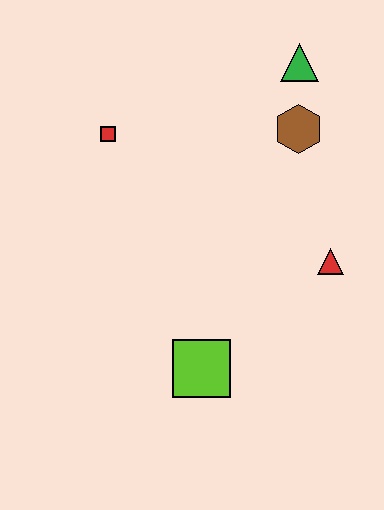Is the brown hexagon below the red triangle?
No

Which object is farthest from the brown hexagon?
The lime square is farthest from the brown hexagon.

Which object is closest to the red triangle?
The brown hexagon is closest to the red triangle.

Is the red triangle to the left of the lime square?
No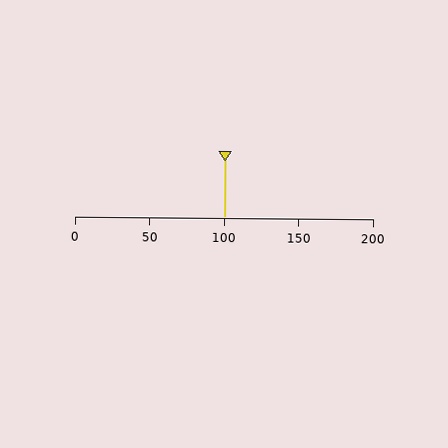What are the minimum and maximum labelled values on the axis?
The axis runs from 0 to 200.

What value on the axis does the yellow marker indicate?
The marker indicates approximately 100.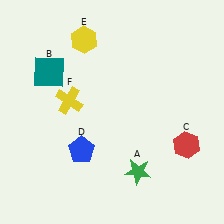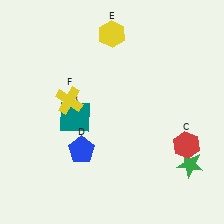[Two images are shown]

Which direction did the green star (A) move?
The green star (A) moved right.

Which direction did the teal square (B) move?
The teal square (B) moved down.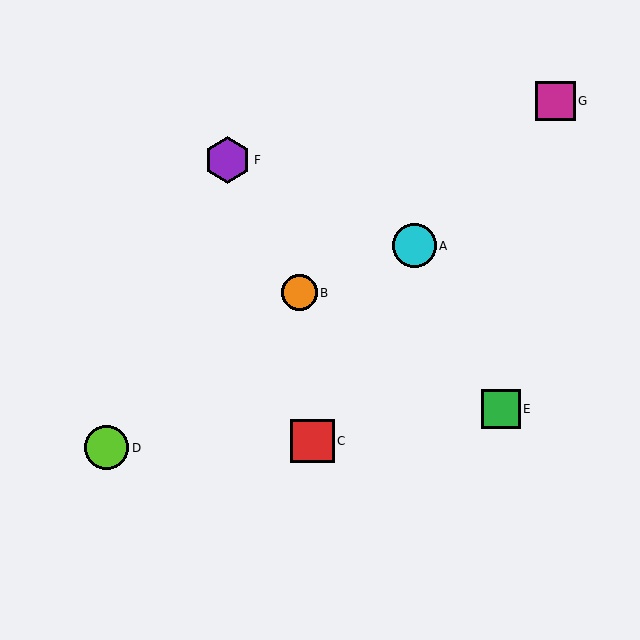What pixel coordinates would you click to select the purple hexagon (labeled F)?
Click at (227, 160) to select the purple hexagon F.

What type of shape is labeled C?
Shape C is a red square.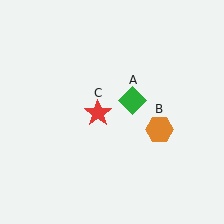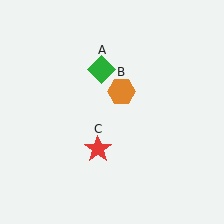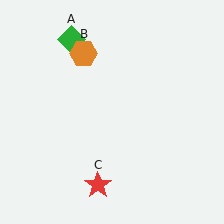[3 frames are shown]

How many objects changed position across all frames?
3 objects changed position: green diamond (object A), orange hexagon (object B), red star (object C).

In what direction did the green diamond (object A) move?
The green diamond (object A) moved up and to the left.